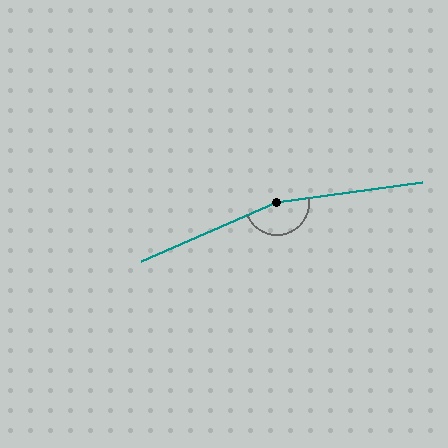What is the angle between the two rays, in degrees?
Approximately 164 degrees.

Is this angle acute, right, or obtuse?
It is obtuse.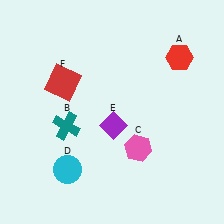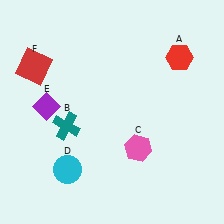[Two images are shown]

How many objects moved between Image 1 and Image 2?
2 objects moved between the two images.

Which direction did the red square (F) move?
The red square (F) moved left.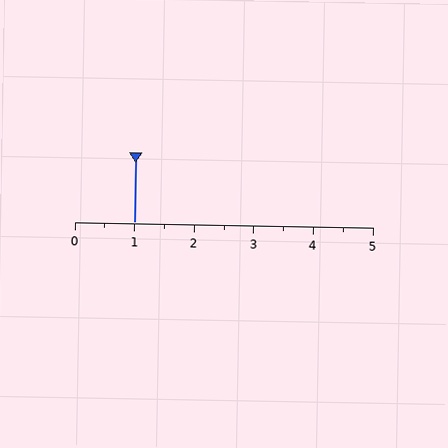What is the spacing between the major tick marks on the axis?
The major ticks are spaced 1 apart.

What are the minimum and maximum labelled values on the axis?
The axis runs from 0 to 5.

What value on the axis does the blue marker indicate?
The marker indicates approximately 1.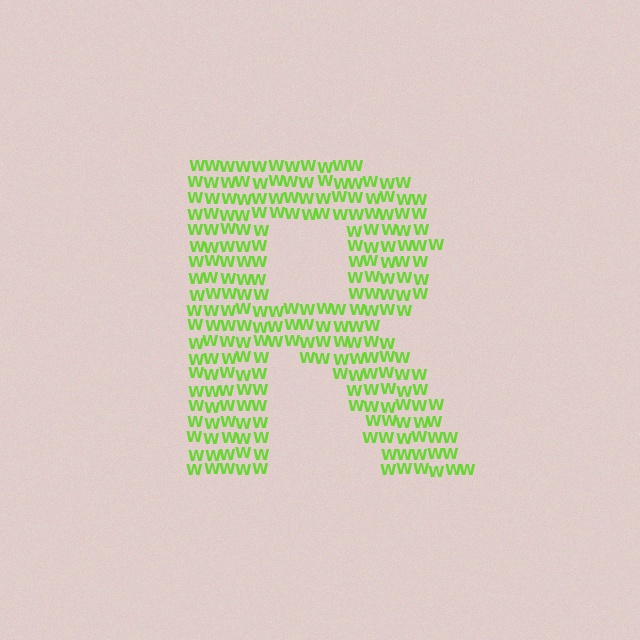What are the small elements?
The small elements are letter W's.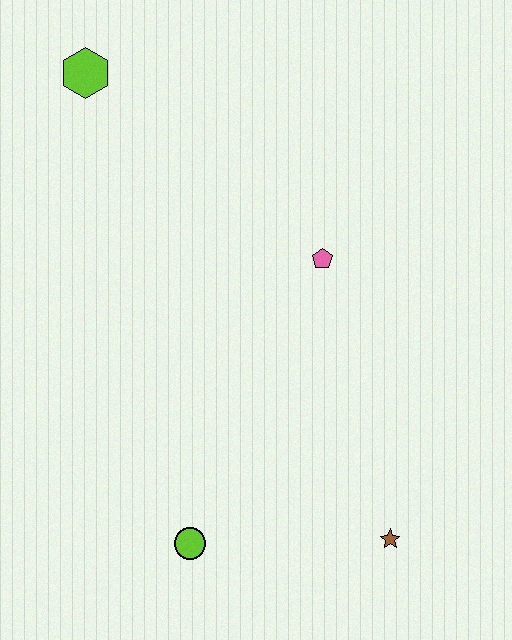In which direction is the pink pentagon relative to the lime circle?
The pink pentagon is above the lime circle.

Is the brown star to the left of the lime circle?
No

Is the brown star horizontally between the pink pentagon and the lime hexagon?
No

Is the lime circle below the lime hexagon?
Yes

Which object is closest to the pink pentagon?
The brown star is closest to the pink pentagon.